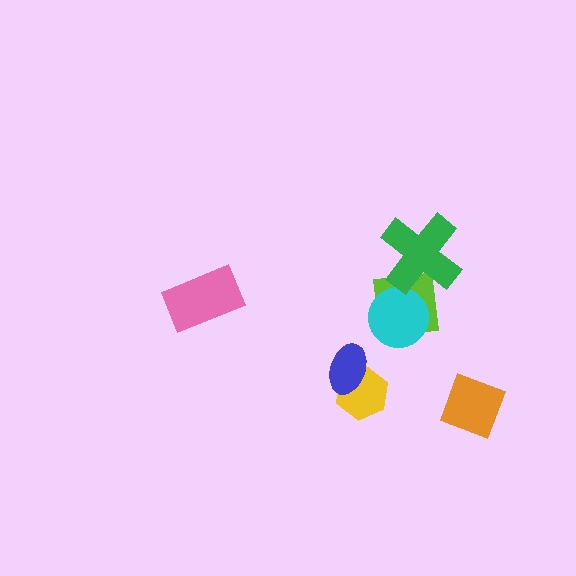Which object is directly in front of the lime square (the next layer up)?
The cyan circle is directly in front of the lime square.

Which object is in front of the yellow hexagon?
The blue ellipse is in front of the yellow hexagon.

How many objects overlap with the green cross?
1 object overlaps with the green cross.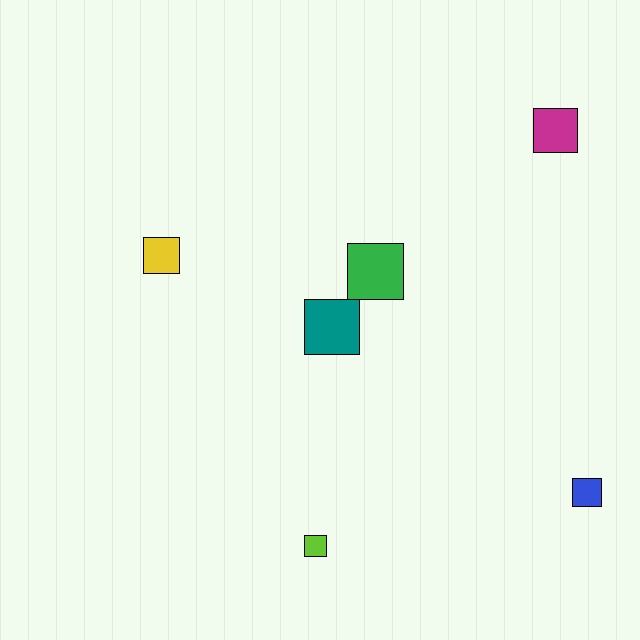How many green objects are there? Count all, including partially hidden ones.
There is 1 green object.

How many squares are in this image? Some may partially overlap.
There are 6 squares.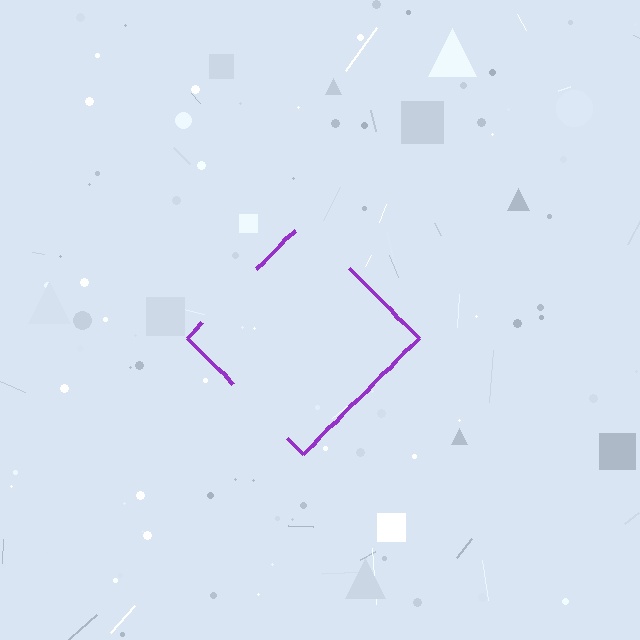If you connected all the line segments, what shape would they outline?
They would outline a diamond.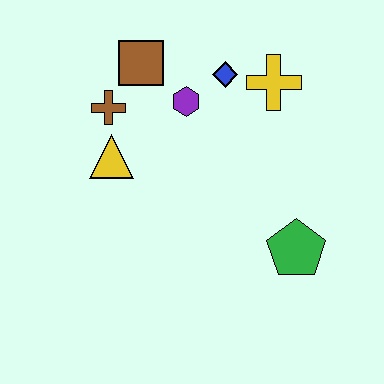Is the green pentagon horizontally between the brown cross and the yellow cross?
No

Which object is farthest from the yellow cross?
The yellow triangle is farthest from the yellow cross.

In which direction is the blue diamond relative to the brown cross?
The blue diamond is to the right of the brown cross.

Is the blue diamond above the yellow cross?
Yes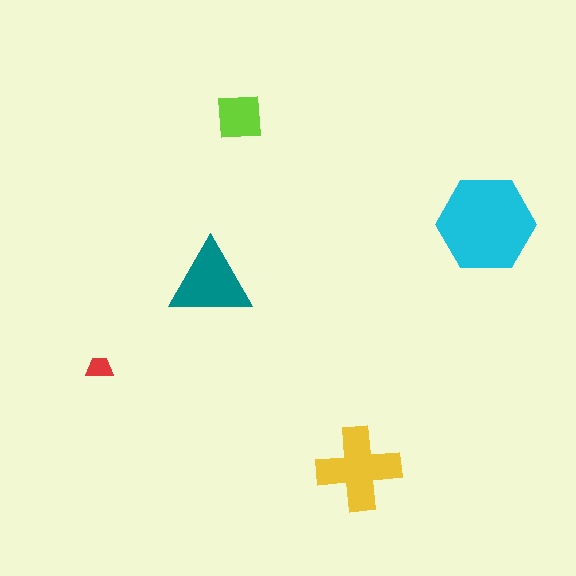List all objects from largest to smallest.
The cyan hexagon, the yellow cross, the teal triangle, the lime square, the red trapezoid.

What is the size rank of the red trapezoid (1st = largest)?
5th.